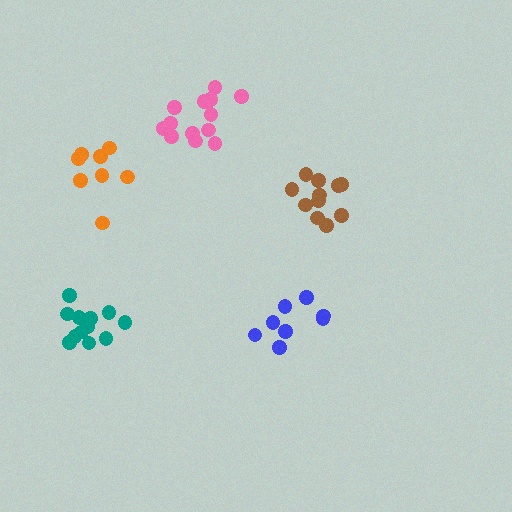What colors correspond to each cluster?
The clusters are colored: teal, blue, pink, orange, brown.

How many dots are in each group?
Group 1: 12 dots, Group 2: 8 dots, Group 3: 13 dots, Group 4: 8 dots, Group 5: 11 dots (52 total).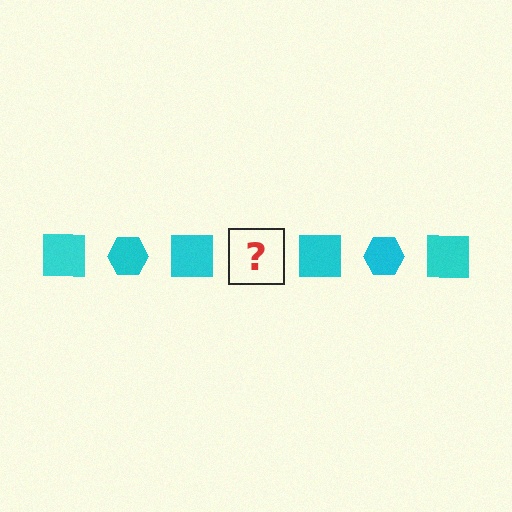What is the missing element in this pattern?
The missing element is a cyan hexagon.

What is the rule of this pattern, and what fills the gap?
The rule is that the pattern cycles through square, hexagon shapes in cyan. The gap should be filled with a cyan hexagon.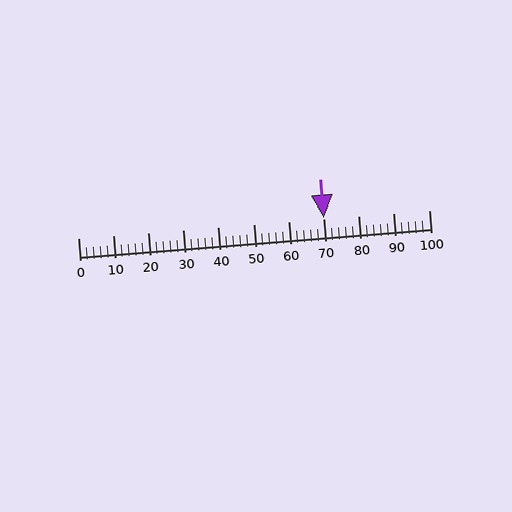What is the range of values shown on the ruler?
The ruler shows values from 0 to 100.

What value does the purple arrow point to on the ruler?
The purple arrow points to approximately 70.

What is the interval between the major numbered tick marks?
The major tick marks are spaced 10 units apart.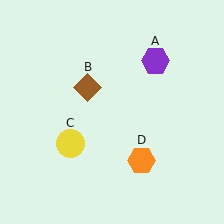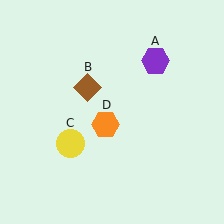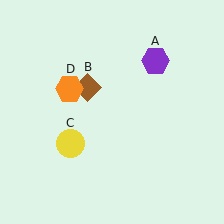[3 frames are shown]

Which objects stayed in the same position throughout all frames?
Purple hexagon (object A) and brown diamond (object B) and yellow circle (object C) remained stationary.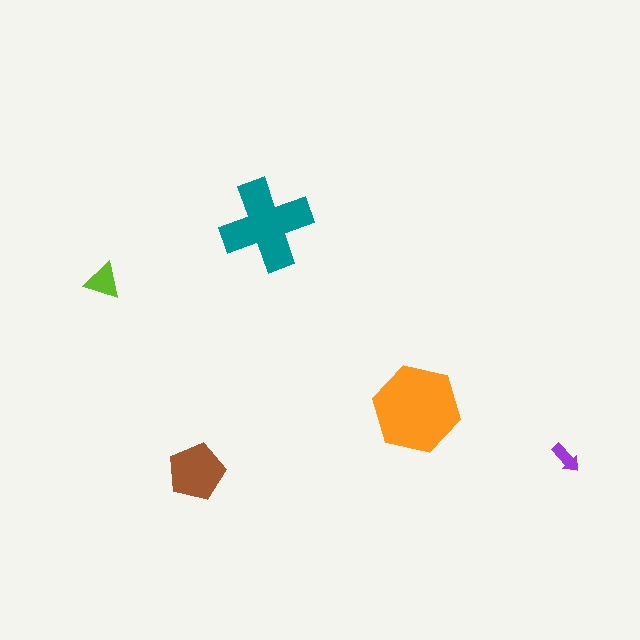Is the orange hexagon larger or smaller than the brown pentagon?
Larger.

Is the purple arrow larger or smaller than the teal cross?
Smaller.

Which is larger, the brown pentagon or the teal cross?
The teal cross.